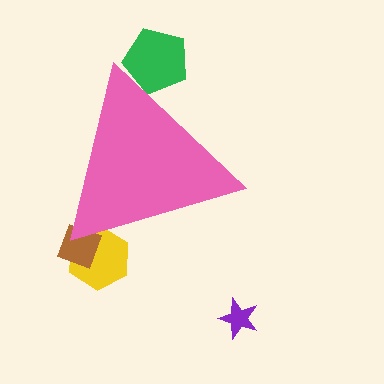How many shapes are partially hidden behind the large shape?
3 shapes are partially hidden.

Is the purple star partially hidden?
No, the purple star is fully visible.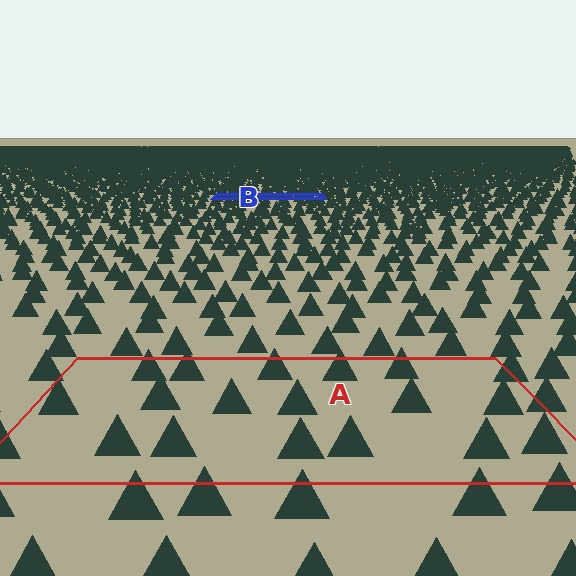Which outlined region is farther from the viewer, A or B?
Region B is farther from the viewer — the texture elements inside it appear smaller and more densely packed.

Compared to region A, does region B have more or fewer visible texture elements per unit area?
Region B has more texture elements per unit area — they are packed more densely because it is farther away.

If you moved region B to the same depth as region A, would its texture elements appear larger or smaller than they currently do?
They would appear larger. At a closer depth, the same texture elements are projected at a bigger on-screen size.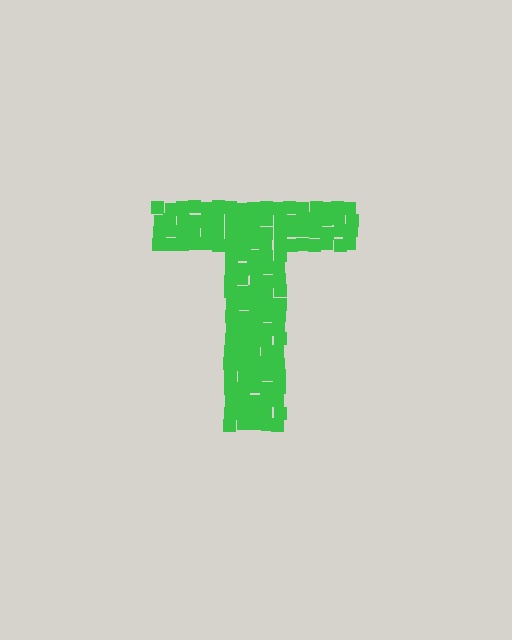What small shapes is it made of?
It is made of small squares.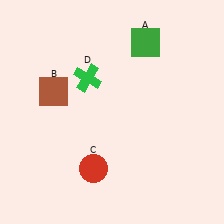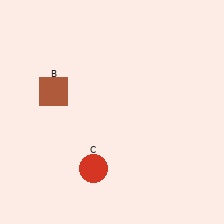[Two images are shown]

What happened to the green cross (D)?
The green cross (D) was removed in Image 2. It was in the top-left area of Image 1.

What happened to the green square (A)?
The green square (A) was removed in Image 2. It was in the top-right area of Image 1.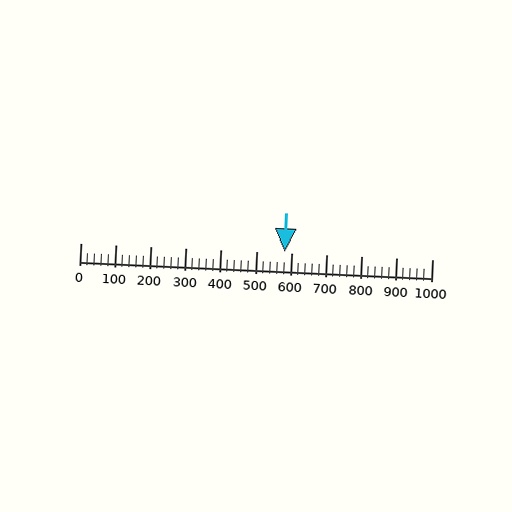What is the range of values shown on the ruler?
The ruler shows values from 0 to 1000.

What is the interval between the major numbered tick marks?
The major tick marks are spaced 100 units apart.